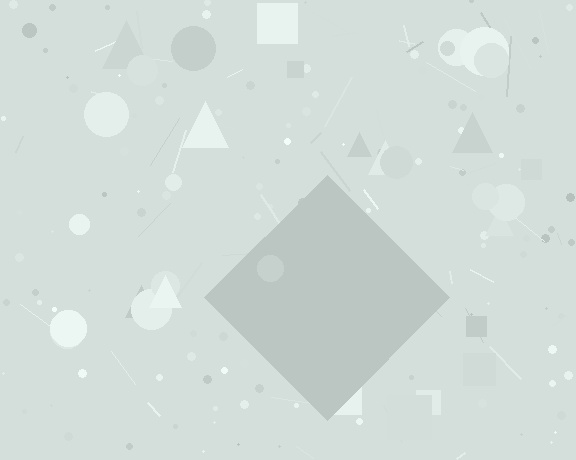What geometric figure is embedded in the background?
A diamond is embedded in the background.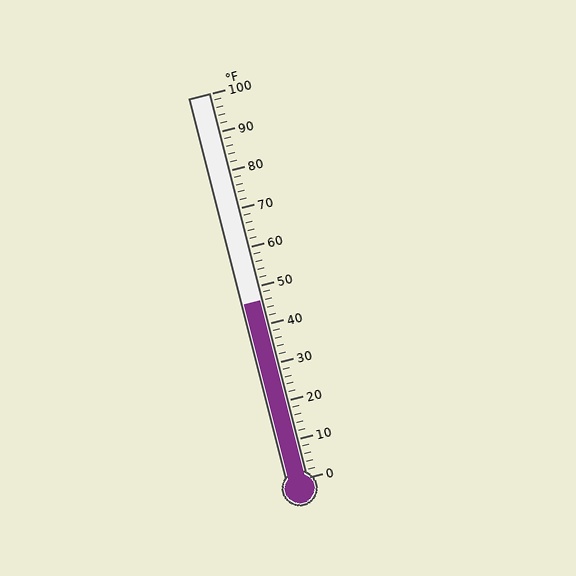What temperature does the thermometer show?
The thermometer shows approximately 46°F.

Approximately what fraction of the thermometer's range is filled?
The thermometer is filled to approximately 45% of its range.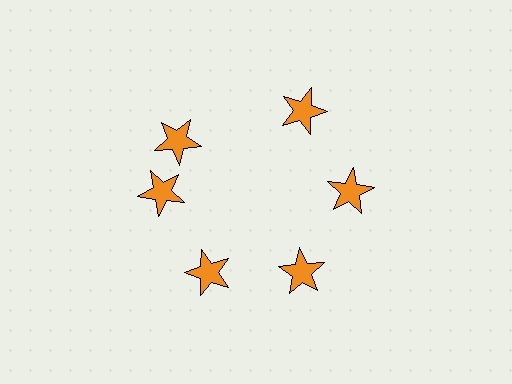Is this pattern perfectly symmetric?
No. The 6 orange stars are arranged in a ring, but one element near the 11 o'clock position is rotated out of alignment along the ring, breaking the 6-fold rotational symmetry.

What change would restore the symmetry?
The symmetry would be restored by rotating it back into even spacing with its neighbors so that all 6 stars sit at equal angles and equal distance from the center.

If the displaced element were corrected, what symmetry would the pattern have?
It would have 6-fold rotational symmetry — the pattern would map onto itself every 60 degrees.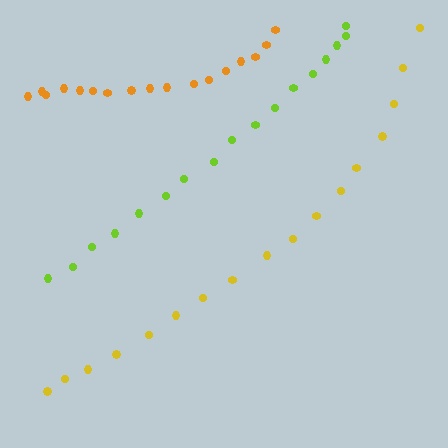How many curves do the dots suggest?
There are 3 distinct paths.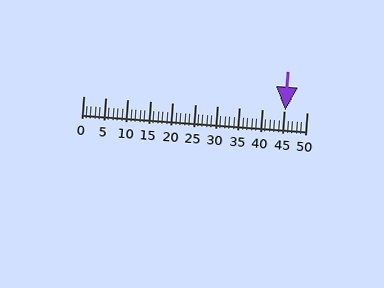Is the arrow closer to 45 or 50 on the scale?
The arrow is closer to 45.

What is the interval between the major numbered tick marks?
The major tick marks are spaced 5 units apart.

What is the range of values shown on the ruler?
The ruler shows values from 0 to 50.